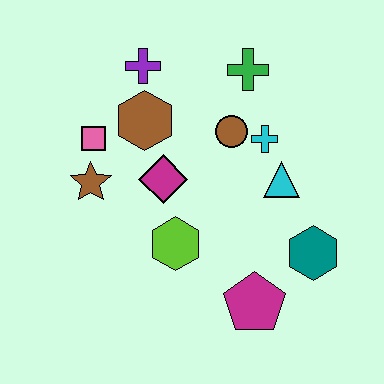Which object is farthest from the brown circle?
The magenta pentagon is farthest from the brown circle.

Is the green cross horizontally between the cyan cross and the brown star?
Yes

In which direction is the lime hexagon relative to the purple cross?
The lime hexagon is below the purple cross.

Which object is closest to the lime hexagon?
The magenta diamond is closest to the lime hexagon.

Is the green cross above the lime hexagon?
Yes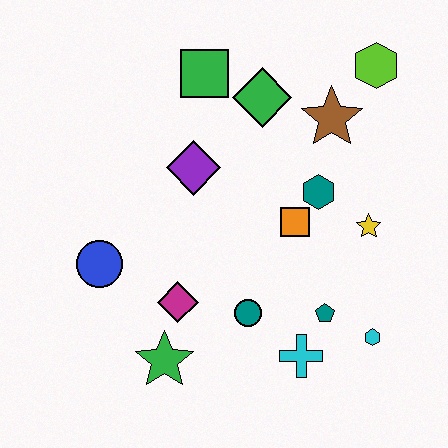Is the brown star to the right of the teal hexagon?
Yes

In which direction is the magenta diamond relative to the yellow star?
The magenta diamond is to the left of the yellow star.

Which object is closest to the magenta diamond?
The green star is closest to the magenta diamond.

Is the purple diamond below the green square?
Yes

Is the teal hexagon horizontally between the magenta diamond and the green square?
No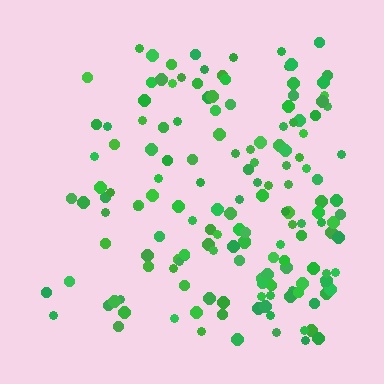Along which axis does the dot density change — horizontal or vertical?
Horizontal.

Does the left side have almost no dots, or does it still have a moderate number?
Still a moderate number, just noticeably fewer than the right.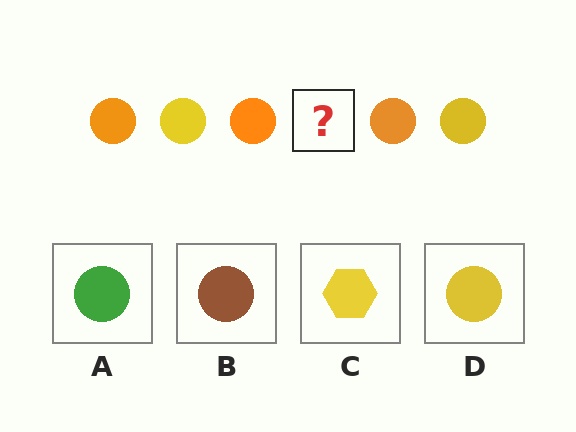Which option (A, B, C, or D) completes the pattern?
D.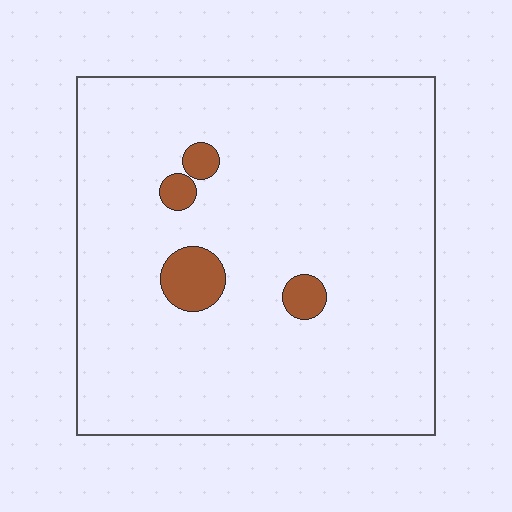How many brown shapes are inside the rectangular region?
4.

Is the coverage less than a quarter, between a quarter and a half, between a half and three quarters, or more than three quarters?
Less than a quarter.